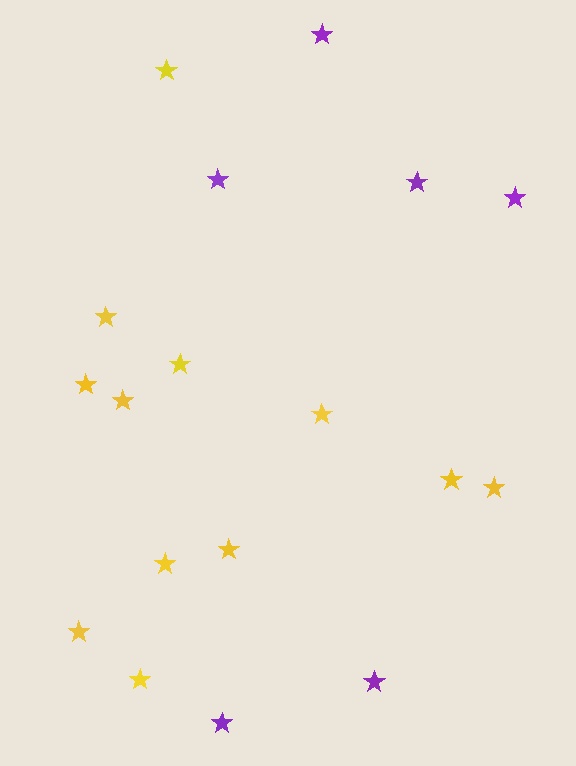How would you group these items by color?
There are 2 groups: one group of purple stars (6) and one group of yellow stars (12).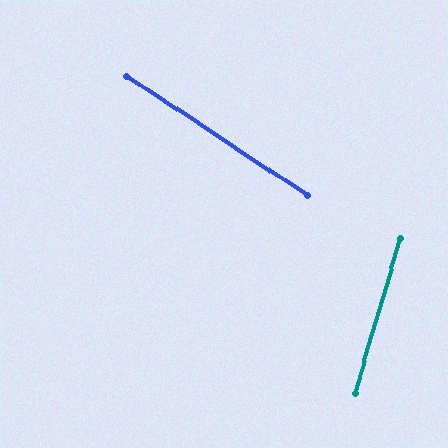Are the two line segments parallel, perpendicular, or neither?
Neither parallel nor perpendicular — they differ by about 73°.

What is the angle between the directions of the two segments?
Approximately 73 degrees.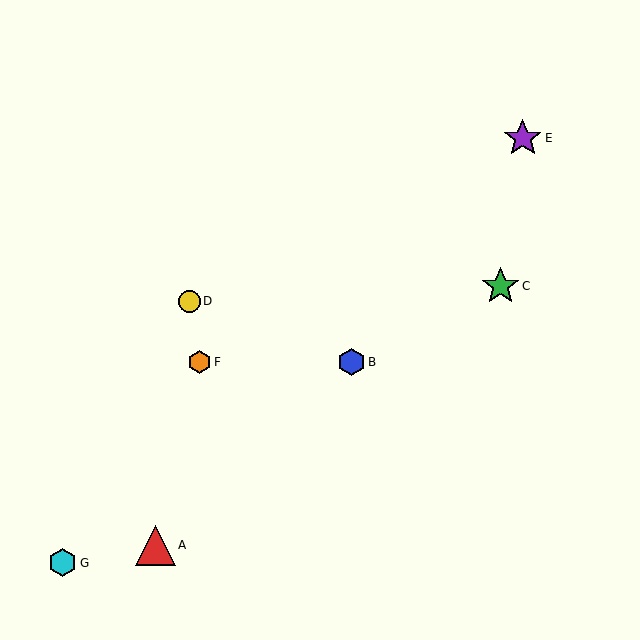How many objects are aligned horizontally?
2 objects (B, F) are aligned horizontally.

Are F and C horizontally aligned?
No, F is at y≈362 and C is at y≈286.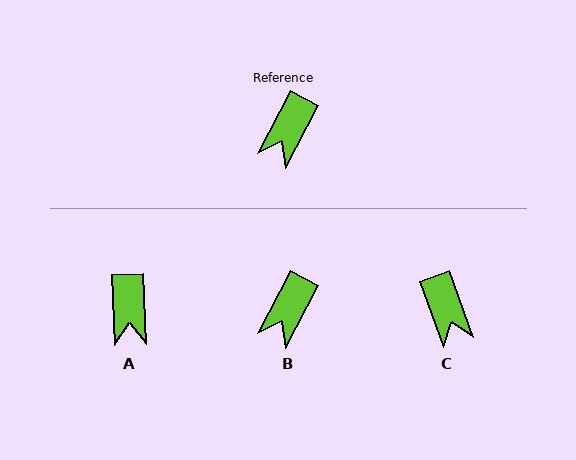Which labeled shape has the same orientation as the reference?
B.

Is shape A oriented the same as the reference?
No, it is off by about 30 degrees.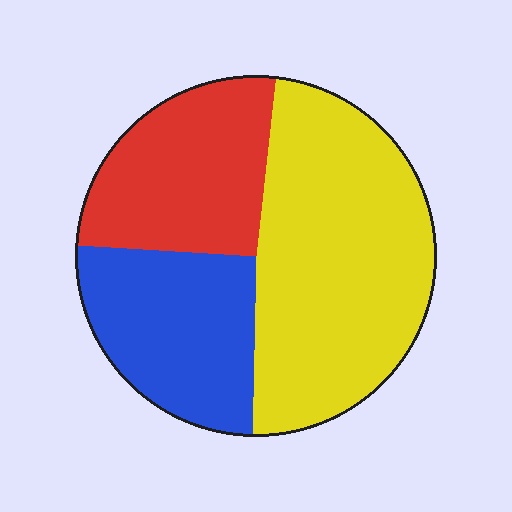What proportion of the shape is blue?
Blue covers around 25% of the shape.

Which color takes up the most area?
Yellow, at roughly 50%.